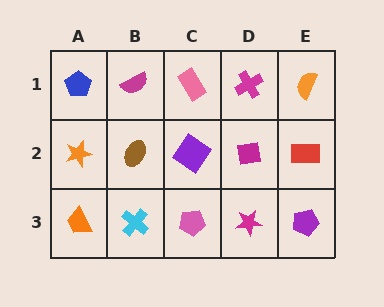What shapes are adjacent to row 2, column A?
A blue pentagon (row 1, column A), an orange trapezoid (row 3, column A), a brown ellipse (row 2, column B).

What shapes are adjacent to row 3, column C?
A purple diamond (row 2, column C), a cyan cross (row 3, column B), a magenta star (row 3, column D).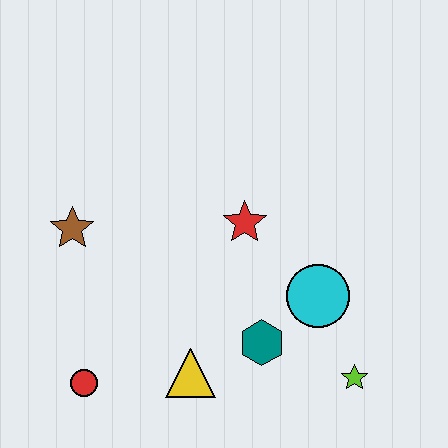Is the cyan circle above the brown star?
No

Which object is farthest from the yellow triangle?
The brown star is farthest from the yellow triangle.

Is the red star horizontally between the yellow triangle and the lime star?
Yes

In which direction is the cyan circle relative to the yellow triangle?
The cyan circle is to the right of the yellow triangle.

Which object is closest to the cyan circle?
The teal hexagon is closest to the cyan circle.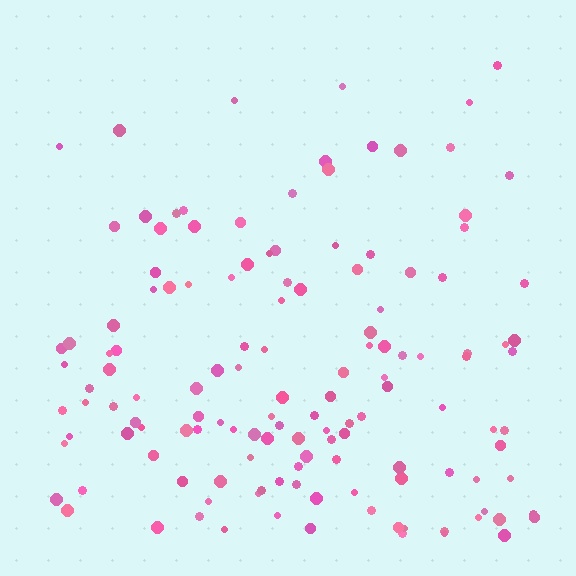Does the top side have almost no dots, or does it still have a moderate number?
Still a moderate number, just noticeably fewer than the bottom.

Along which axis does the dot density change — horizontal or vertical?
Vertical.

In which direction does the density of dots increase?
From top to bottom, with the bottom side densest.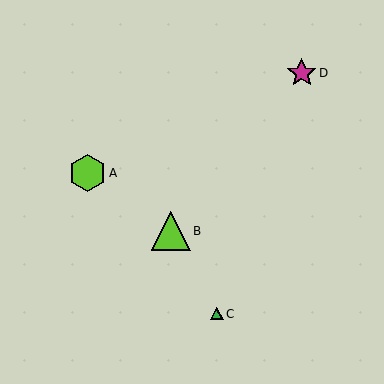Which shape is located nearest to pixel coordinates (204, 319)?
The green triangle (labeled C) at (217, 314) is nearest to that location.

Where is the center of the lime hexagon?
The center of the lime hexagon is at (87, 173).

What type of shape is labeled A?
Shape A is a lime hexagon.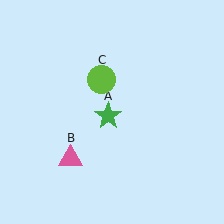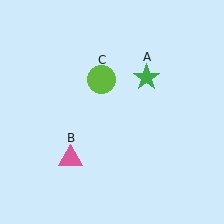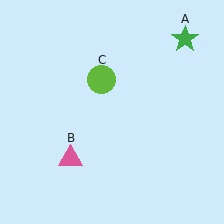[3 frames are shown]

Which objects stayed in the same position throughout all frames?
Pink triangle (object B) and lime circle (object C) remained stationary.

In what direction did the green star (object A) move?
The green star (object A) moved up and to the right.